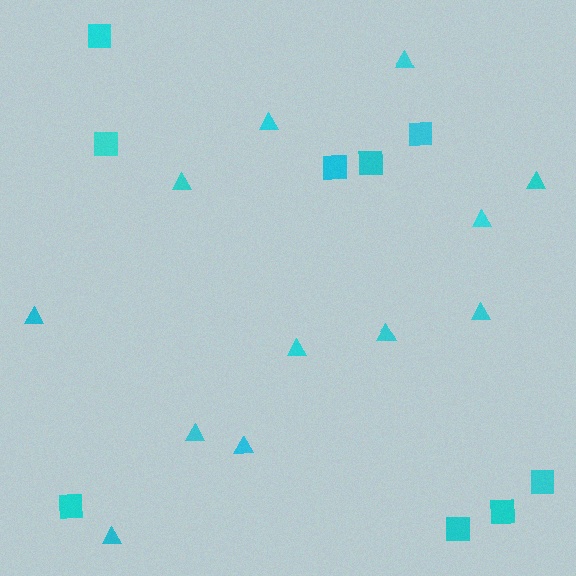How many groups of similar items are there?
There are 2 groups: one group of triangles (12) and one group of squares (9).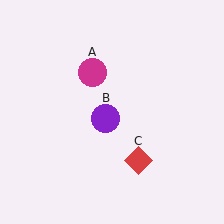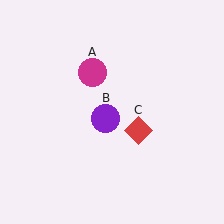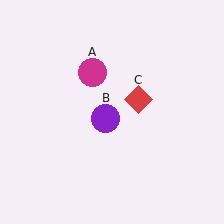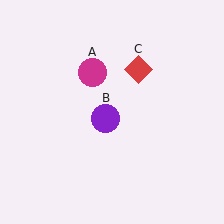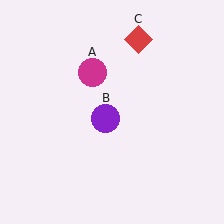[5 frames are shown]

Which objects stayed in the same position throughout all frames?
Magenta circle (object A) and purple circle (object B) remained stationary.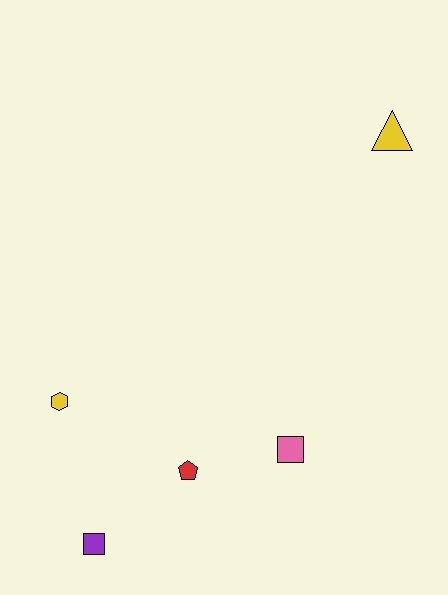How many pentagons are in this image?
There is 1 pentagon.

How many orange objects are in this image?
There are no orange objects.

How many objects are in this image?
There are 5 objects.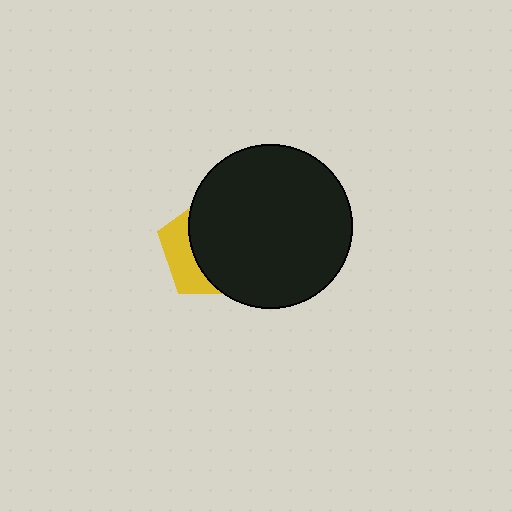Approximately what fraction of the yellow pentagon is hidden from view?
Roughly 69% of the yellow pentagon is hidden behind the black circle.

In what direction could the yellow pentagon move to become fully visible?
The yellow pentagon could move left. That would shift it out from behind the black circle entirely.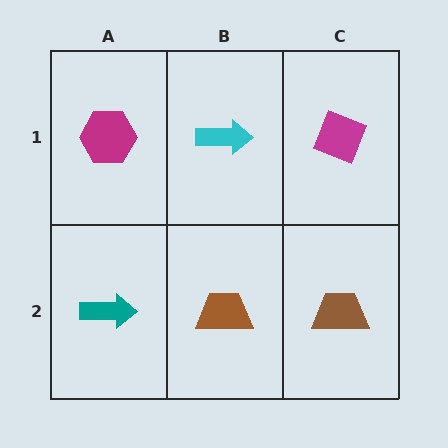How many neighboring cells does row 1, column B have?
3.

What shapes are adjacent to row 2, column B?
A cyan arrow (row 1, column B), a teal arrow (row 2, column A), a brown trapezoid (row 2, column C).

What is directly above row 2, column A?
A magenta hexagon.